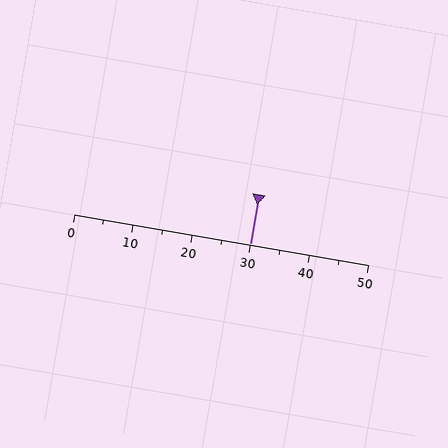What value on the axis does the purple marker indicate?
The marker indicates approximately 30.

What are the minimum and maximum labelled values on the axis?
The axis runs from 0 to 50.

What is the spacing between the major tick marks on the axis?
The major ticks are spaced 10 apart.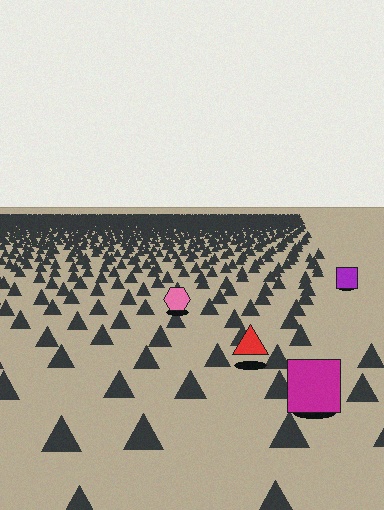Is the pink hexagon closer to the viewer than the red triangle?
No. The red triangle is closer — you can tell from the texture gradient: the ground texture is coarser near it.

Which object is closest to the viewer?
The magenta square is closest. The texture marks near it are larger and more spread out.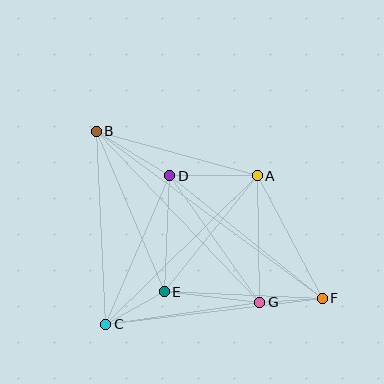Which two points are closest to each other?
Points F and G are closest to each other.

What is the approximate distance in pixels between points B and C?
The distance between B and C is approximately 193 pixels.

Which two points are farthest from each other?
Points B and F are farthest from each other.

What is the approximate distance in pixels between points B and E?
The distance between B and E is approximately 174 pixels.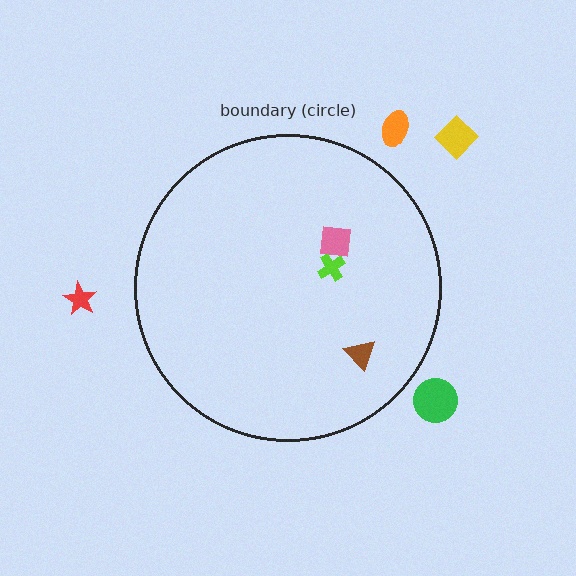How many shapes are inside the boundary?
3 inside, 4 outside.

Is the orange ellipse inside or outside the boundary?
Outside.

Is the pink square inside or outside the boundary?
Inside.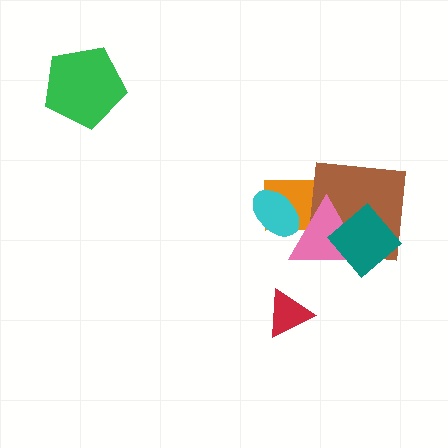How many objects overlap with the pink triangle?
4 objects overlap with the pink triangle.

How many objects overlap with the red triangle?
0 objects overlap with the red triangle.